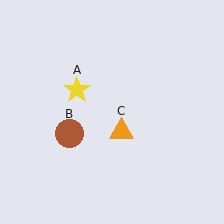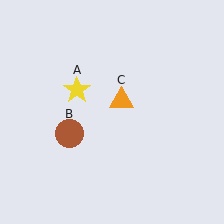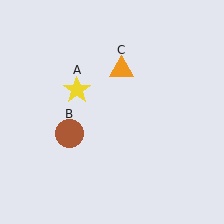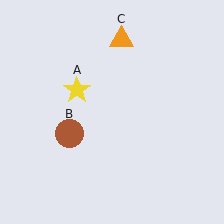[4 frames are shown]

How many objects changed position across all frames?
1 object changed position: orange triangle (object C).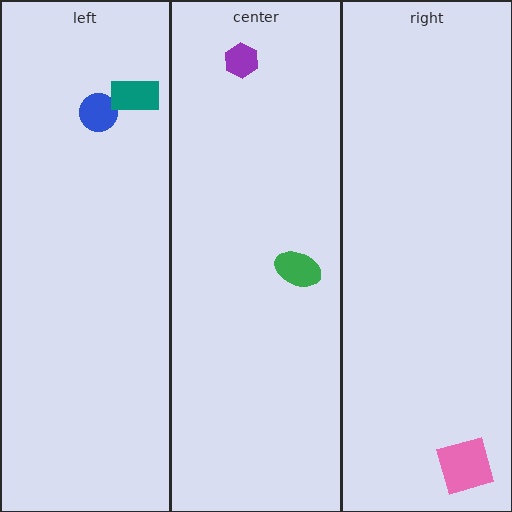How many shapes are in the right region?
1.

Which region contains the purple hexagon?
The center region.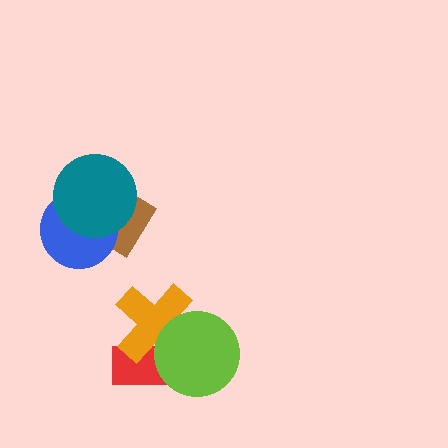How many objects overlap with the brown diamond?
2 objects overlap with the brown diamond.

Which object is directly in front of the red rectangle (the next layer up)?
The orange cross is directly in front of the red rectangle.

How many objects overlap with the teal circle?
2 objects overlap with the teal circle.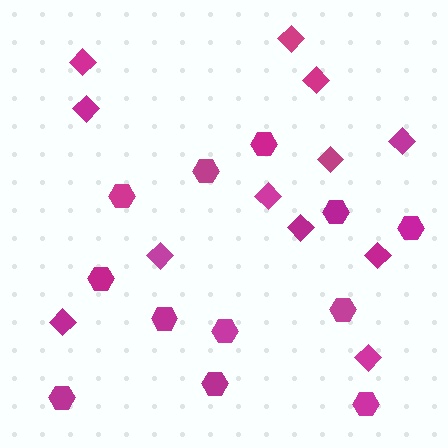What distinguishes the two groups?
There are 2 groups: one group of diamonds (12) and one group of hexagons (12).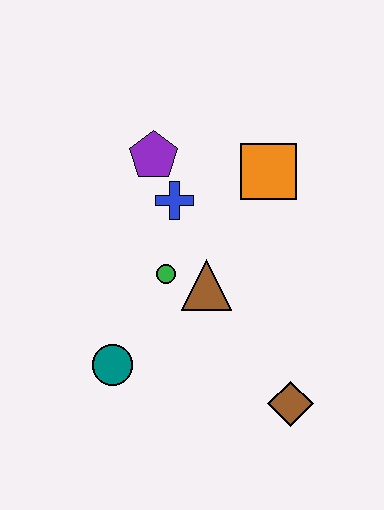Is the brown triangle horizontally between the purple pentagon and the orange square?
Yes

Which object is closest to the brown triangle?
The green circle is closest to the brown triangle.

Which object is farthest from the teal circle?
The orange square is farthest from the teal circle.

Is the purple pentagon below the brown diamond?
No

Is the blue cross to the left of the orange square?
Yes